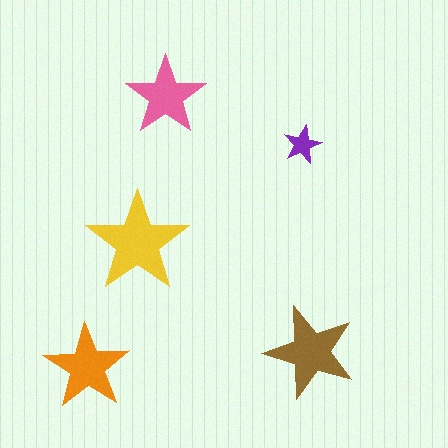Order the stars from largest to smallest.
the yellow one, the brown one, the orange one, the pink one, the purple one.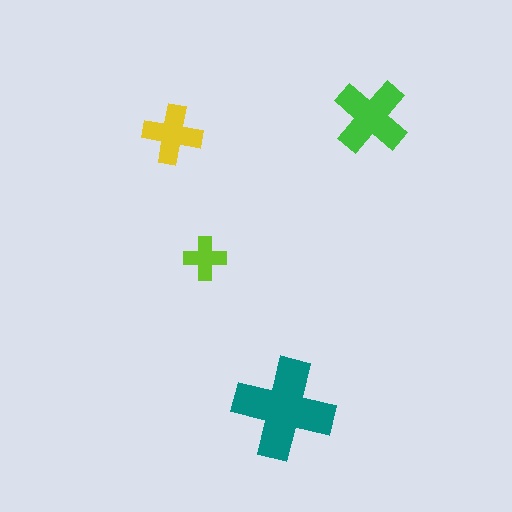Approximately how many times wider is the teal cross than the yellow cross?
About 1.5 times wider.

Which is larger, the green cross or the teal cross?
The teal one.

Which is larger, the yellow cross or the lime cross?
The yellow one.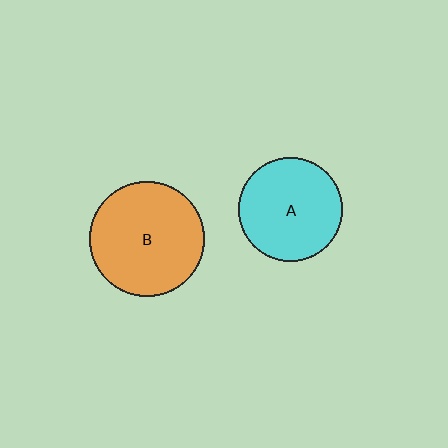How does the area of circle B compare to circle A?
Approximately 1.2 times.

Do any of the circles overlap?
No, none of the circles overlap.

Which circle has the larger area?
Circle B (orange).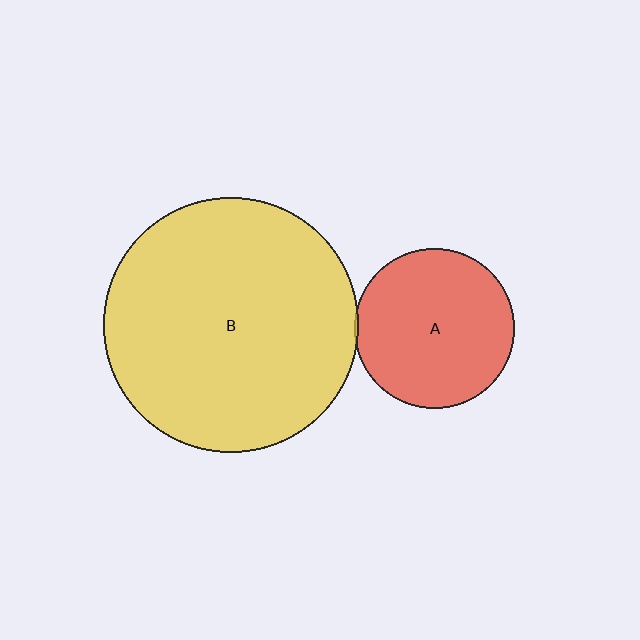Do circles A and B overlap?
Yes.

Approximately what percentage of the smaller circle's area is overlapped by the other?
Approximately 5%.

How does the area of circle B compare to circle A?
Approximately 2.5 times.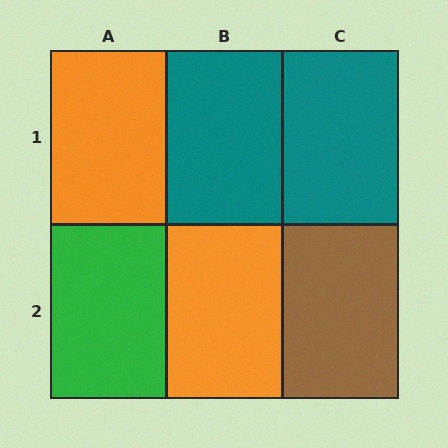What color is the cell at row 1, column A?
Orange.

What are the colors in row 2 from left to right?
Green, orange, brown.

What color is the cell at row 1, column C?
Teal.